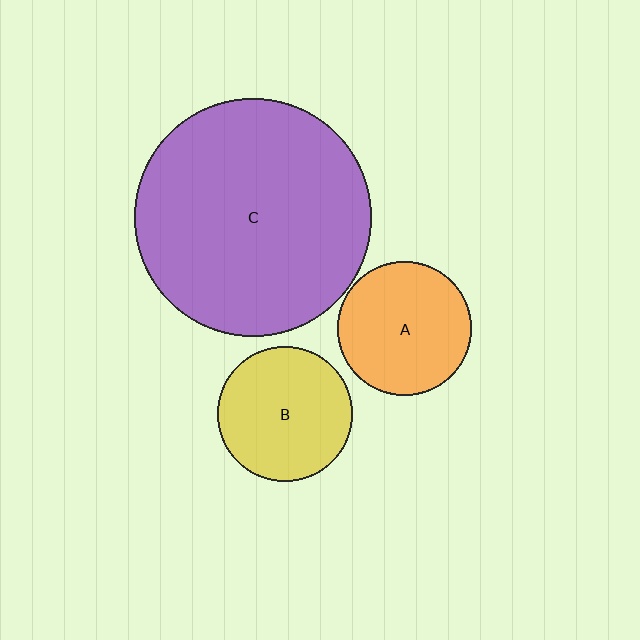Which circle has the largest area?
Circle C (purple).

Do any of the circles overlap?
No, none of the circles overlap.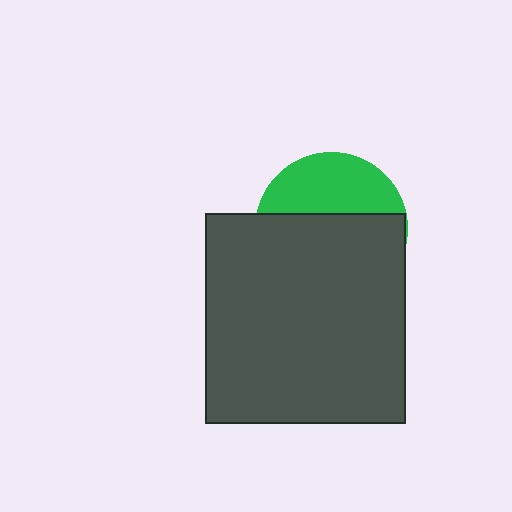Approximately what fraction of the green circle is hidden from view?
Roughly 62% of the green circle is hidden behind the dark gray rectangle.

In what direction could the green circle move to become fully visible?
The green circle could move up. That would shift it out from behind the dark gray rectangle entirely.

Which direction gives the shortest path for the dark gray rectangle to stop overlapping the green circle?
Moving down gives the shortest separation.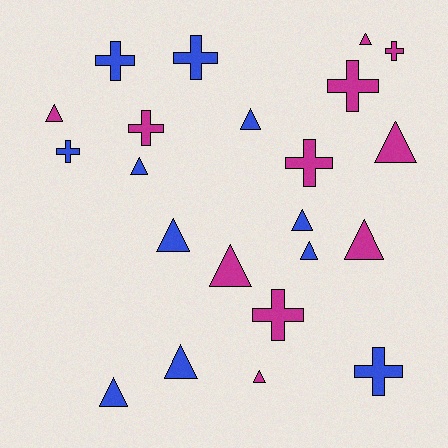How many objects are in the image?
There are 22 objects.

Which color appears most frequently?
Blue, with 11 objects.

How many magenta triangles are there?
There are 6 magenta triangles.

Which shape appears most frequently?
Triangle, with 13 objects.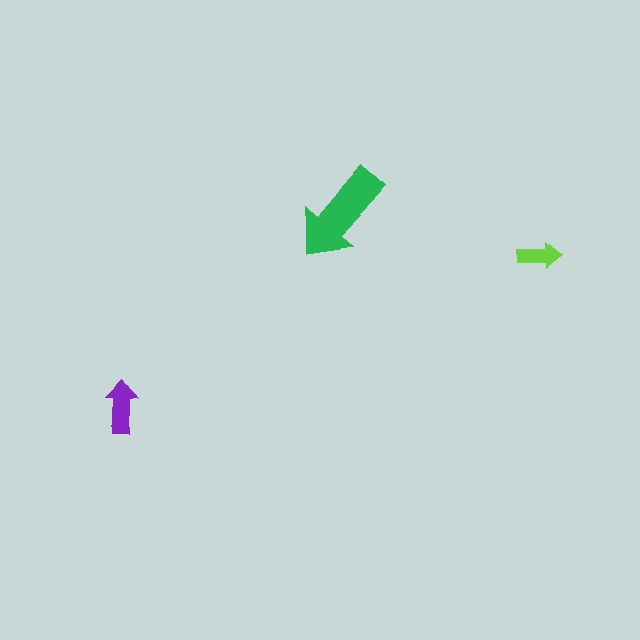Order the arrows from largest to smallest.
the green one, the purple one, the lime one.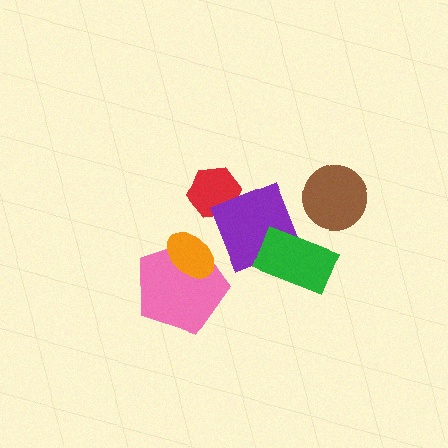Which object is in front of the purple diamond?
The green rectangle is in front of the purple diamond.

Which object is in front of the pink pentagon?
The orange ellipse is in front of the pink pentagon.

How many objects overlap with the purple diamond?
2 objects overlap with the purple diamond.